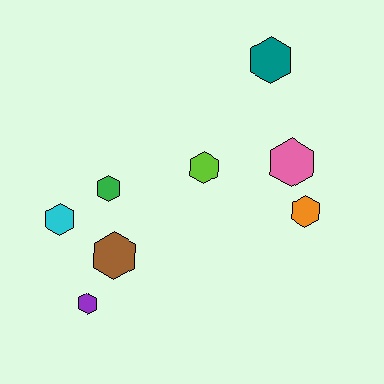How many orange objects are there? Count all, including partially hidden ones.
There is 1 orange object.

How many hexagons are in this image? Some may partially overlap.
There are 8 hexagons.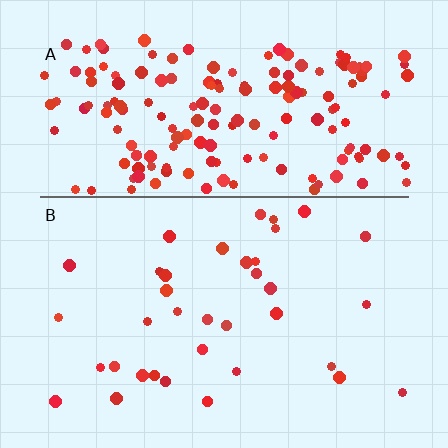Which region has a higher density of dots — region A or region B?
A (the top).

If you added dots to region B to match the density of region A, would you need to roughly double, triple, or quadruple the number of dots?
Approximately quadruple.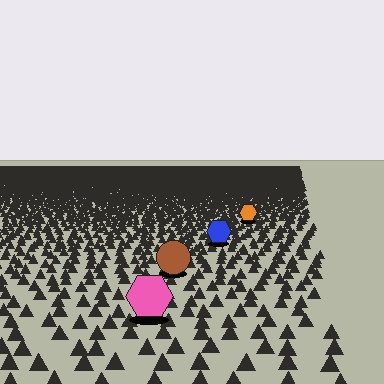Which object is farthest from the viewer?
The orange hexagon is farthest from the viewer. It appears smaller and the ground texture around it is denser.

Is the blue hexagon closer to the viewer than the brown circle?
No. The brown circle is closer — you can tell from the texture gradient: the ground texture is coarser near it.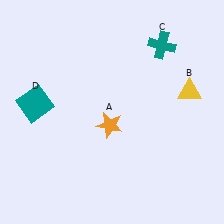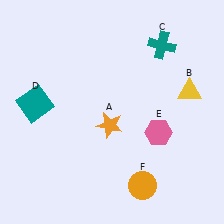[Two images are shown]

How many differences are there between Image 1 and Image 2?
There are 2 differences between the two images.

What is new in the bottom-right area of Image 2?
An orange circle (F) was added in the bottom-right area of Image 2.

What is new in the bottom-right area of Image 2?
A pink hexagon (E) was added in the bottom-right area of Image 2.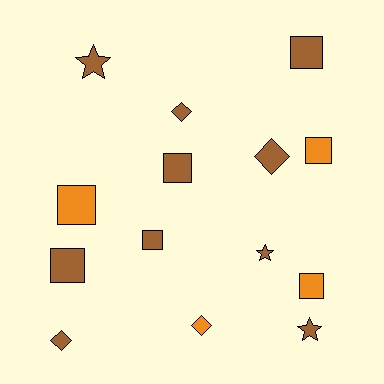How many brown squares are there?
There are 4 brown squares.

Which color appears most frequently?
Brown, with 10 objects.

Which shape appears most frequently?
Square, with 7 objects.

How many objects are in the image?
There are 14 objects.